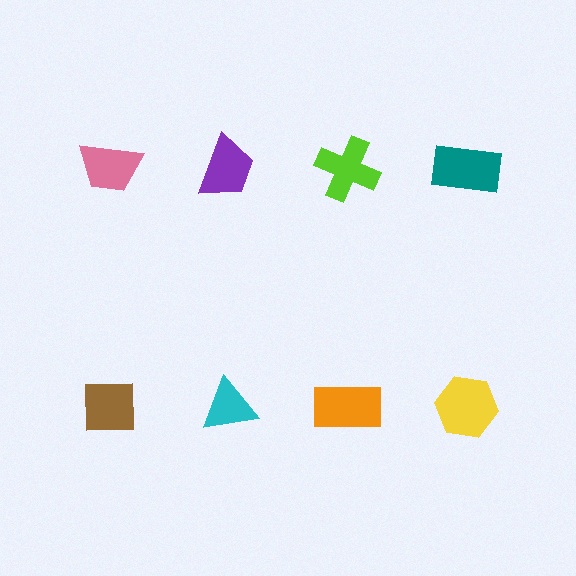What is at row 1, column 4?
A teal rectangle.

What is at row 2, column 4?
A yellow hexagon.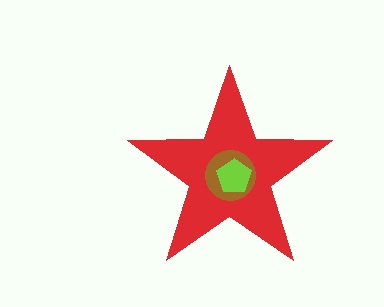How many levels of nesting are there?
3.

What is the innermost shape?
The lime pentagon.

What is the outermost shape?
The red star.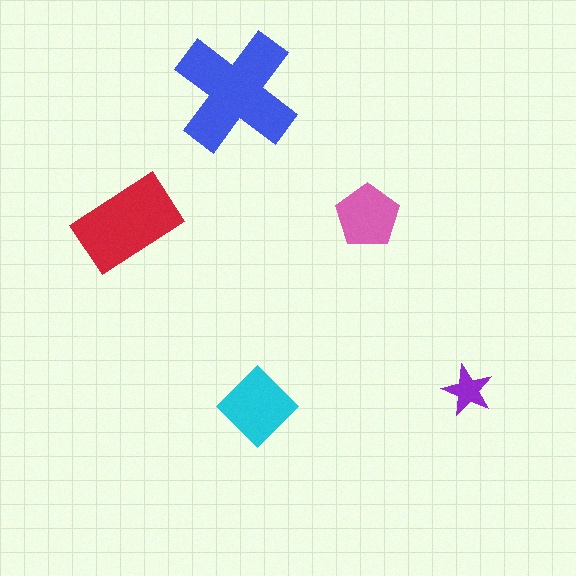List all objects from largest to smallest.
The blue cross, the red rectangle, the cyan diamond, the pink pentagon, the purple star.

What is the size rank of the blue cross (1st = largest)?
1st.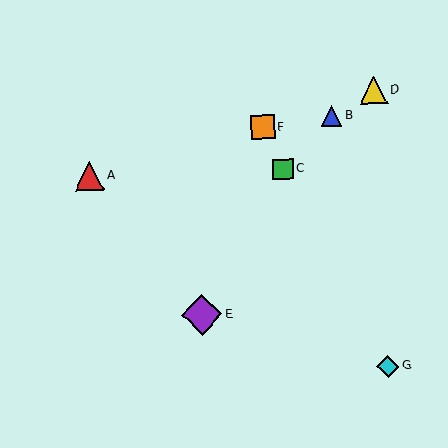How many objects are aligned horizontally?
2 objects (A, C) are aligned horizontally.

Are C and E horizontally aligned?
No, C is at y≈169 and E is at y≈315.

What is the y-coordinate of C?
Object C is at y≈169.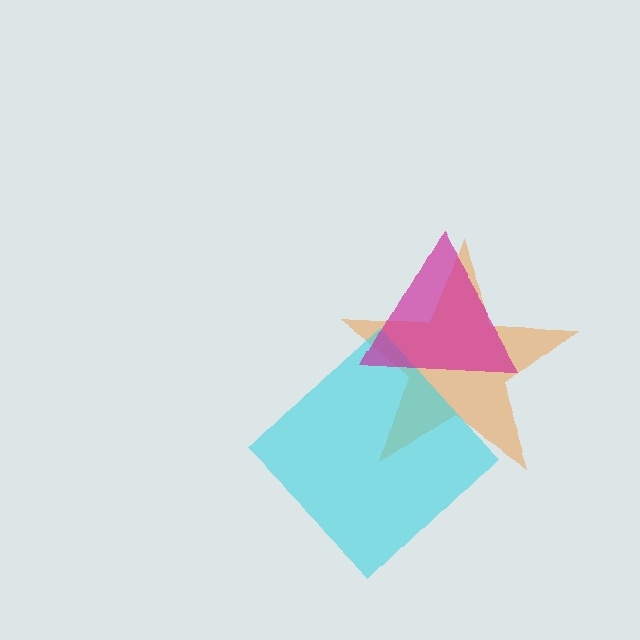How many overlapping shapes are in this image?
There are 3 overlapping shapes in the image.